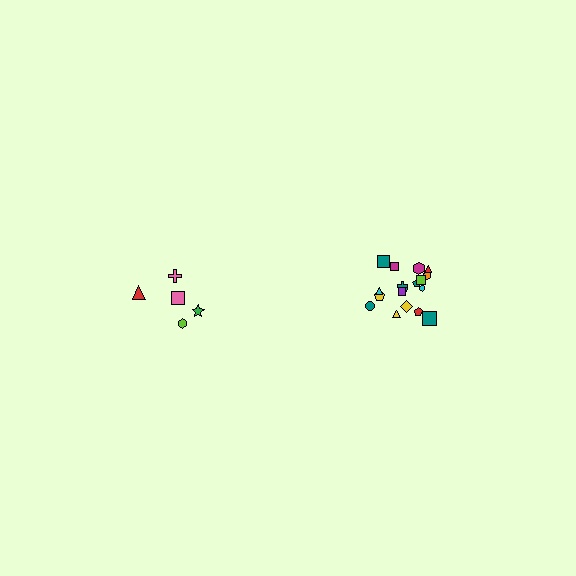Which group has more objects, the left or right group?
The right group.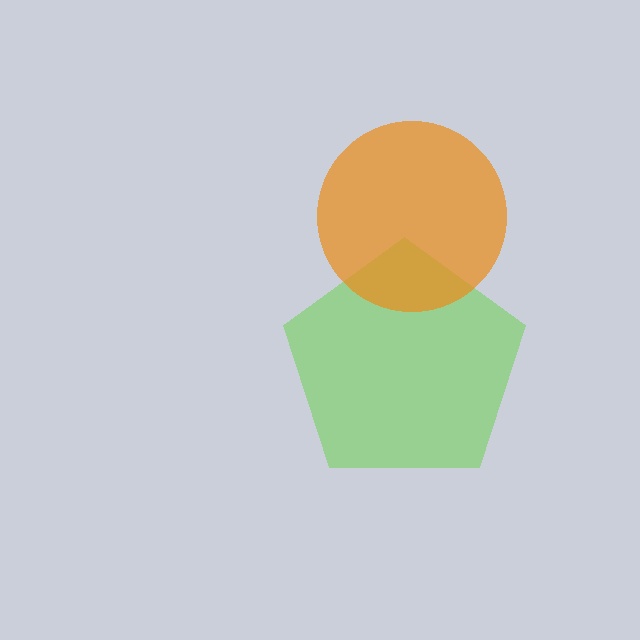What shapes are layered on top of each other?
The layered shapes are: a lime pentagon, an orange circle.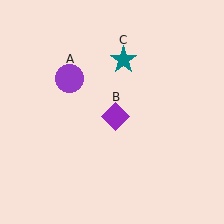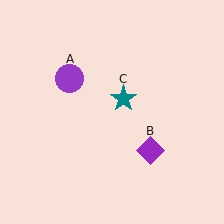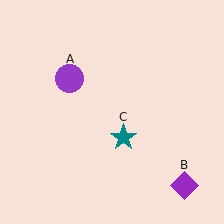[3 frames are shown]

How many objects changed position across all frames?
2 objects changed position: purple diamond (object B), teal star (object C).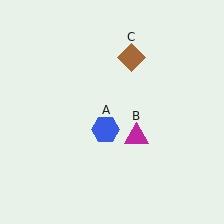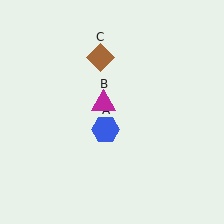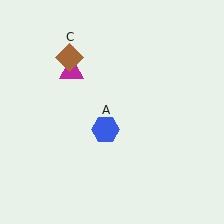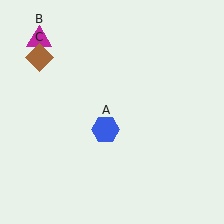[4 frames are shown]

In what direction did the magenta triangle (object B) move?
The magenta triangle (object B) moved up and to the left.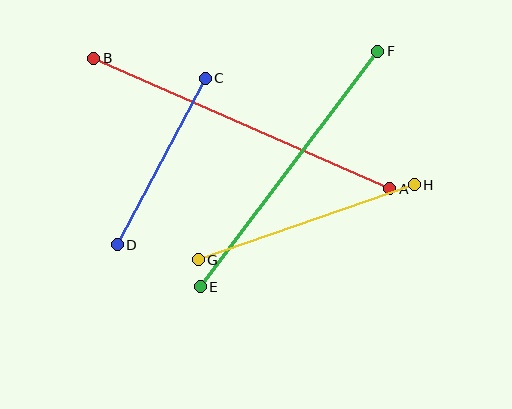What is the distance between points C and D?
The distance is approximately 188 pixels.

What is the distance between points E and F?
The distance is approximately 295 pixels.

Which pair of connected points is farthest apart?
Points A and B are farthest apart.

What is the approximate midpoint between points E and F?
The midpoint is at approximately (289, 169) pixels.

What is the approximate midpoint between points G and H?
The midpoint is at approximately (306, 222) pixels.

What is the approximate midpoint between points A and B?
The midpoint is at approximately (242, 124) pixels.